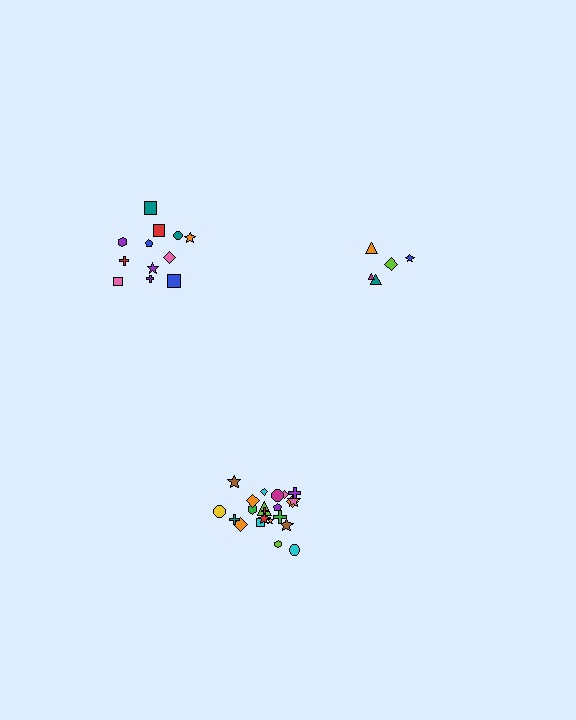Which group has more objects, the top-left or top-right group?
The top-left group.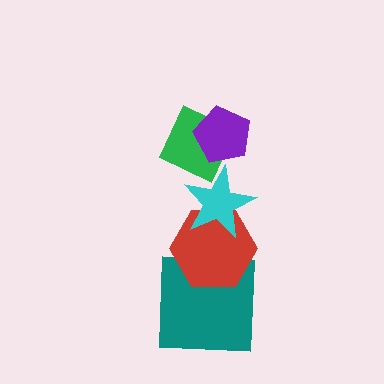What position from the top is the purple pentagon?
The purple pentagon is 1st from the top.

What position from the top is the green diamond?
The green diamond is 2nd from the top.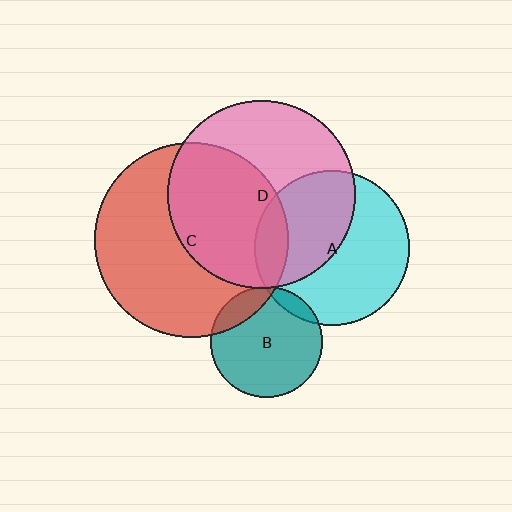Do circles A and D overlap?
Yes.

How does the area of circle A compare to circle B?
Approximately 1.9 times.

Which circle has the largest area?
Circle C (red).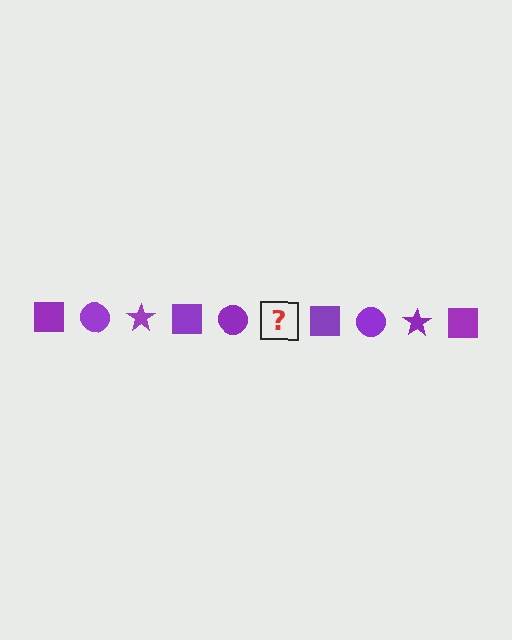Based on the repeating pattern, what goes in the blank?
The blank should be a purple star.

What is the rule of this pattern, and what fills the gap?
The rule is that the pattern cycles through square, circle, star shapes in purple. The gap should be filled with a purple star.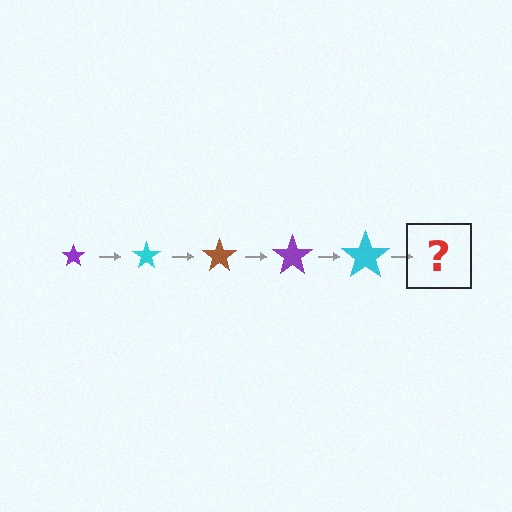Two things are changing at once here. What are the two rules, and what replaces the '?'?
The two rules are that the star grows larger each step and the color cycles through purple, cyan, and brown. The '?' should be a brown star, larger than the previous one.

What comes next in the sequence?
The next element should be a brown star, larger than the previous one.